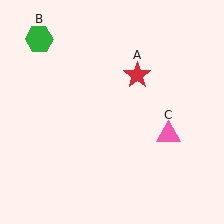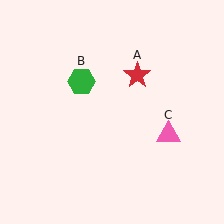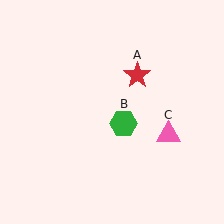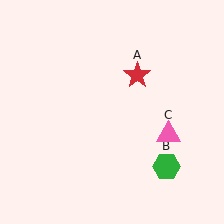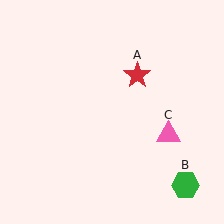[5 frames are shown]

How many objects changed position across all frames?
1 object changed position: green hexagon (object B).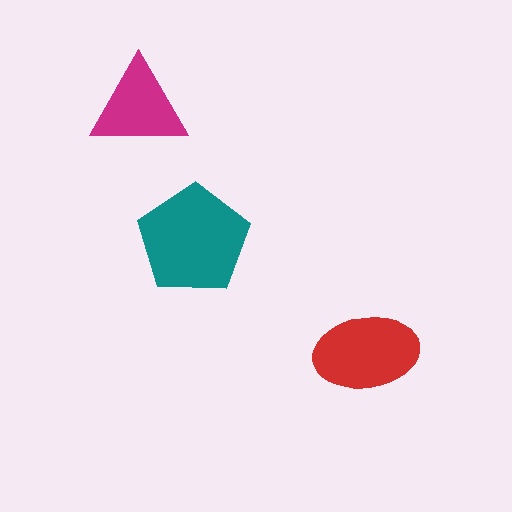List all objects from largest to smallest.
The teal pentagon, the red ellipse, the magenta triangle.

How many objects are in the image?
There are 3 objects in the image.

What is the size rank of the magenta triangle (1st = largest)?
3rd.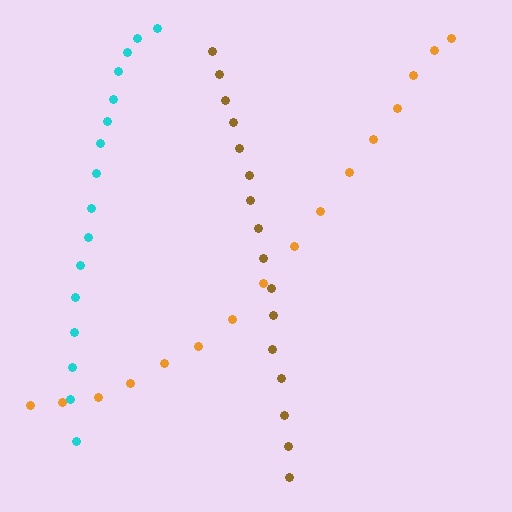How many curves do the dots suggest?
There are 3 distinct paths.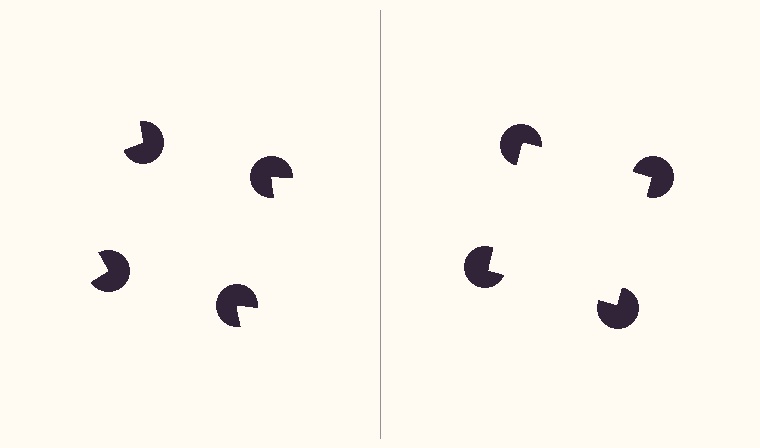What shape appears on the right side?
An illusory square.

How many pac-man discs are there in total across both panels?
8 — 4 on each side.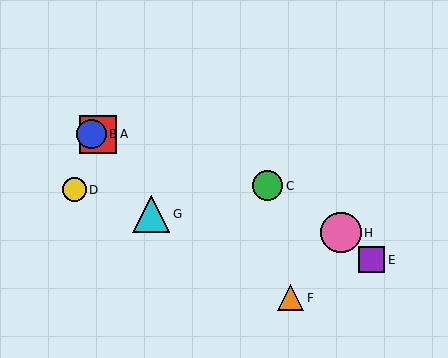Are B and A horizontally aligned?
Yes, both are at y≈134.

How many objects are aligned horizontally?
2 objects (A, B) are aligned horizontally.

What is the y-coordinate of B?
Object B is at y≈134.